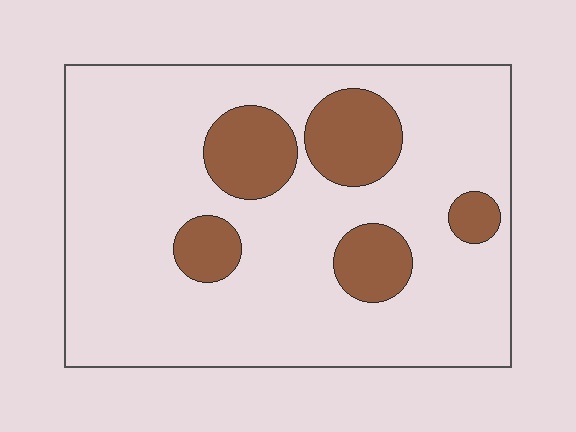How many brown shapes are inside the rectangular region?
5.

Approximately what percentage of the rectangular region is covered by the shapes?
Approximately 20%.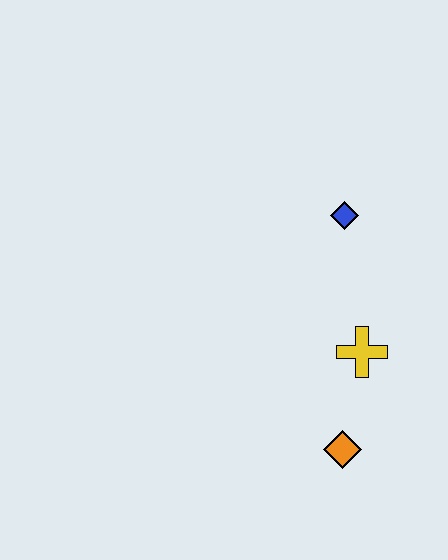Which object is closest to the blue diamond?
The yellow cross is closest to the blue diamond.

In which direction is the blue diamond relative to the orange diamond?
The blue diamond is above the orange diamond.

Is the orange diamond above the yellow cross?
No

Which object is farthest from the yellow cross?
The blue diamond is farthest from the yellow cross.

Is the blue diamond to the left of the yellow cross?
Yes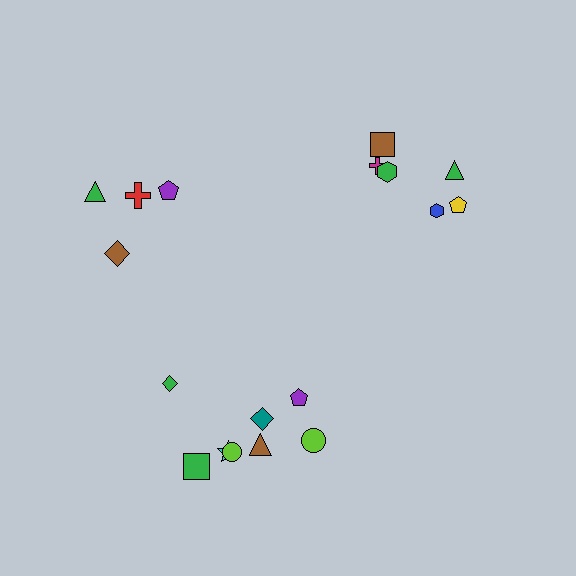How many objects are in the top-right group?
There are 6 objects.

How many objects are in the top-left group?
There are 4 objects.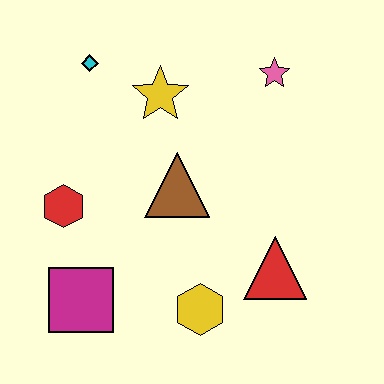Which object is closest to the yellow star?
The cyan diamond is closest to the yellow star.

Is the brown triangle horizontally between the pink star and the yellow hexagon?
No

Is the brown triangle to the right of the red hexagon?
Yes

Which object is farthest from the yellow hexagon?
The cyan diamond is farthest from the yellow hexagon.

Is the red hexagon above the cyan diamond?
No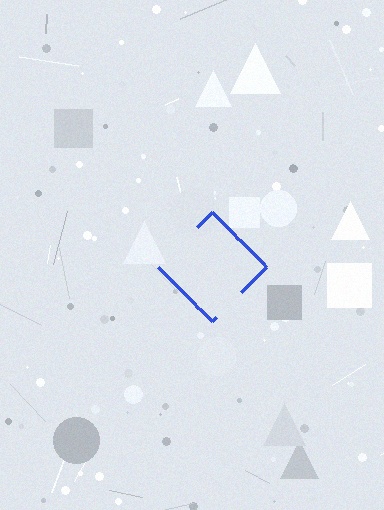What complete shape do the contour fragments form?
The contour fragments form a diamond.